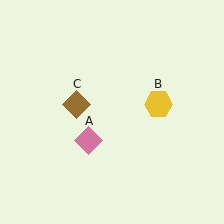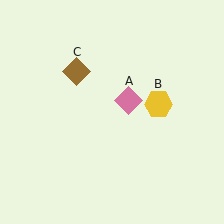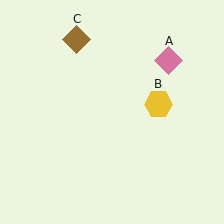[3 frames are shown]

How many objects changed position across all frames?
2 objects changed position: pink diamond (object A), brown diamond (object C).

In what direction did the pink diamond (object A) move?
The pink diamond (object A) moved up and to the right.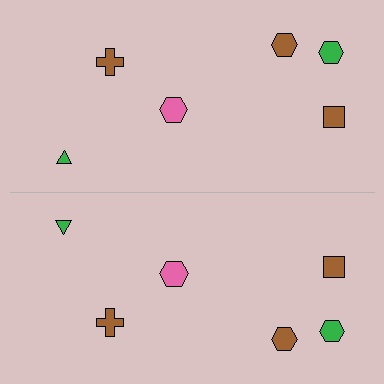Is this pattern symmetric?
Yes, this pattern has bilateral (reflection) symmetry.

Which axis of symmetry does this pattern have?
The pattern has a horizontal axis of symmetry running through the center of the image.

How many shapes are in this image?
There are 12 shapes in this image.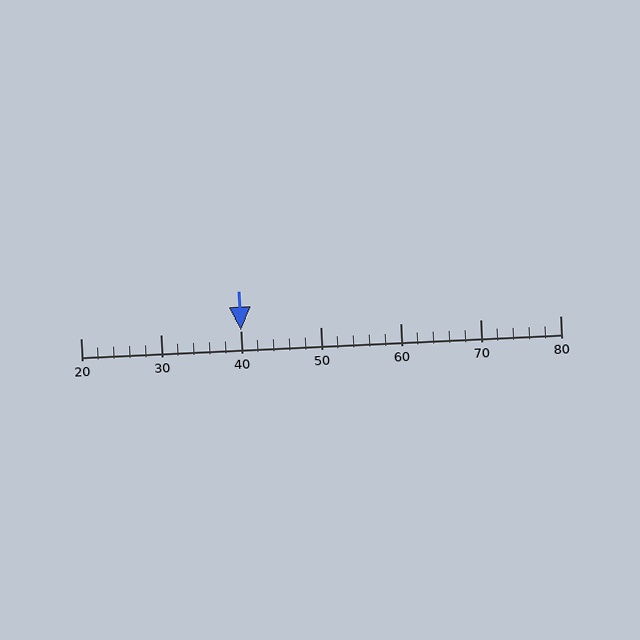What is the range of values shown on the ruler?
The ruler shows values from 20 to 80.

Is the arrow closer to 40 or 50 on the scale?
The arrow is closer to 40.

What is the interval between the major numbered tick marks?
The major tick marks are spaced 10 units apart.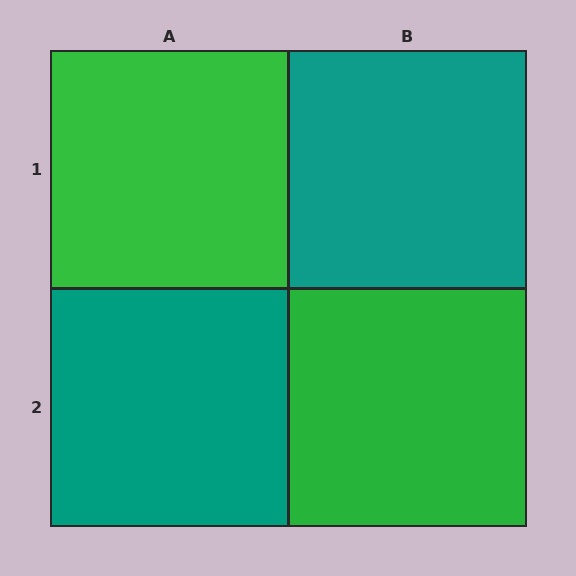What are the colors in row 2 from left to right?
Teal, green.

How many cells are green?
2 cells are green.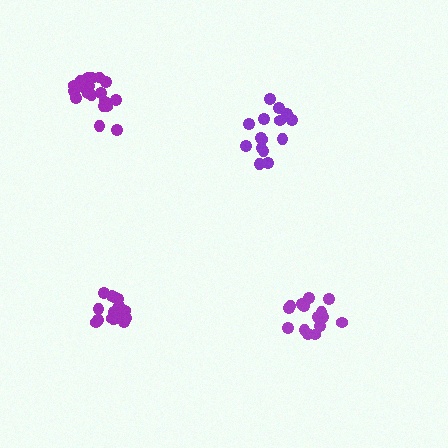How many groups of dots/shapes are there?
There are 4 groups.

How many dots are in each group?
Group 1: 15 dots, Group 2: 19 dots, Group 3: 17 dots, Group 4: 15 dots (66 total).